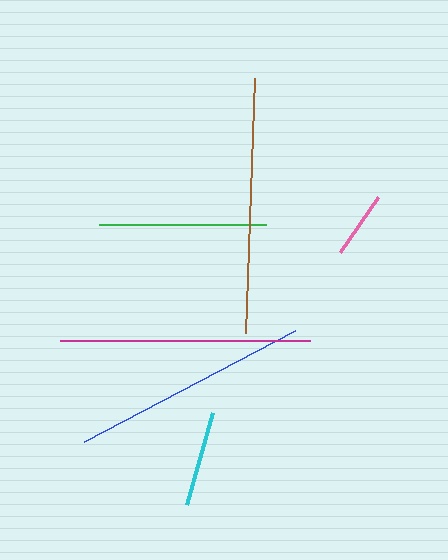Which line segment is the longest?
The brown line is the longest at approximately 255 pixels.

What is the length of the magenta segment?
The magenta segment is approximately 250 pixels long.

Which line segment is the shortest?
The pink line is the shortest at approximately 68 pixels.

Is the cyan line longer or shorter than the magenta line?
The magenta line is longer than the cyan line.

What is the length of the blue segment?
The blue segment is approximately 239 pixels long.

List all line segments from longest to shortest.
From longest to shortest: brown, magenta, blue, green, cyan, pink.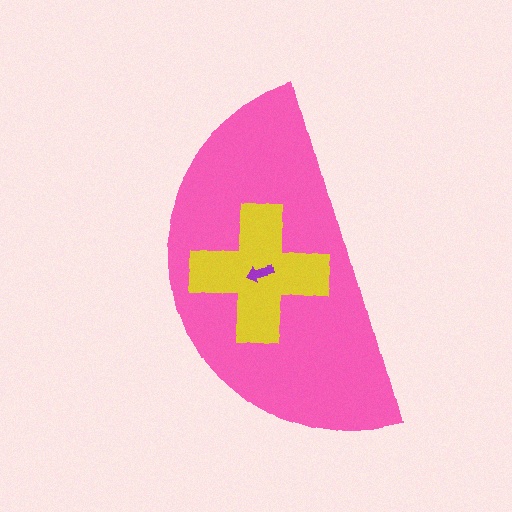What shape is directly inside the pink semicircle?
The yellow cross.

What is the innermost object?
The purple arrow.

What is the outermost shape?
The pink semicircle.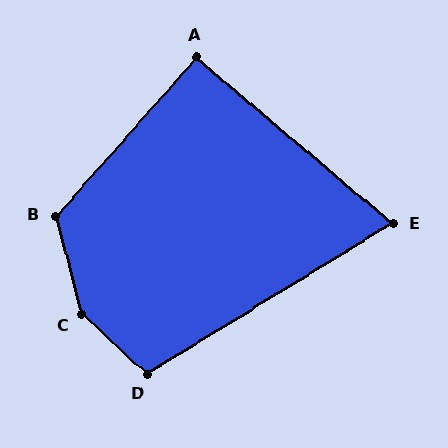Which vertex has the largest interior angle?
C, at approximately 147 degrees.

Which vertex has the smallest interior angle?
E, at approximately 72 degrees.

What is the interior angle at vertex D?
Approximately 106 degrees (obtuse).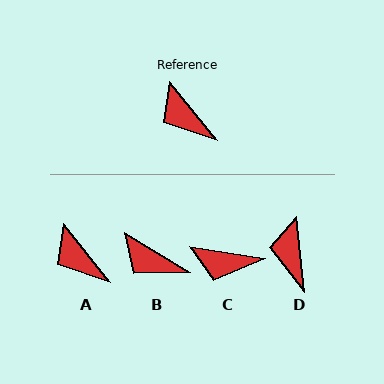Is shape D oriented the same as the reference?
No, it is off by about 33 degrees.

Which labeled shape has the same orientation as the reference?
A.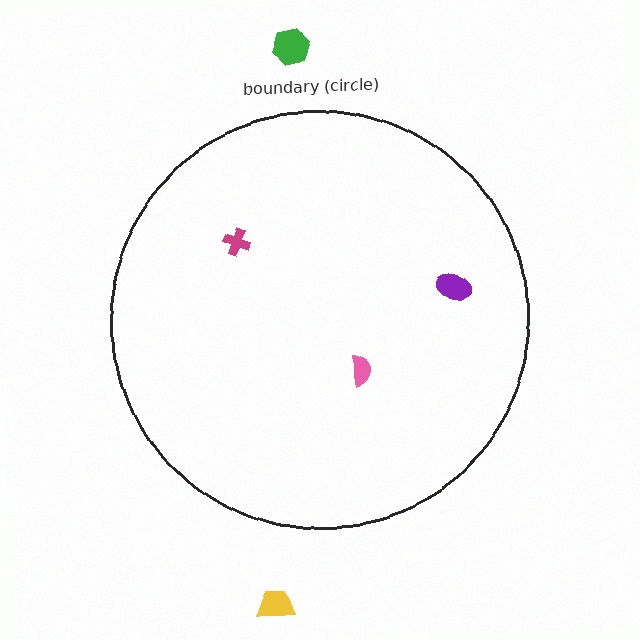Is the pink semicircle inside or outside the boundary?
Inside.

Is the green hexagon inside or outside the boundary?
Outside.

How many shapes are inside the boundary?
3 inside, 2 outside.